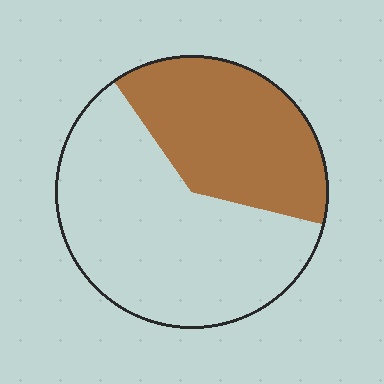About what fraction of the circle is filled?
About three eighths (3/8).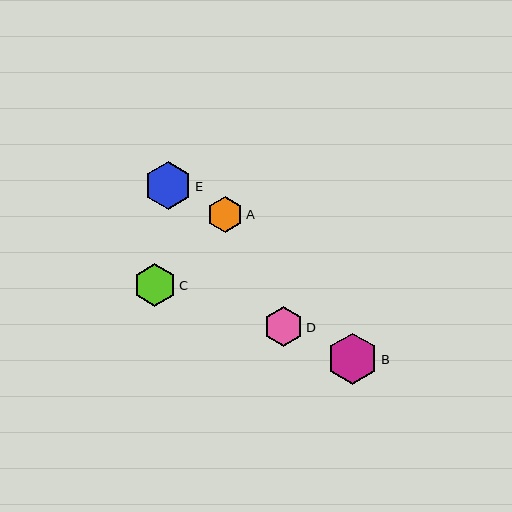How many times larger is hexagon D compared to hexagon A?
Hexagon D is approximately 1.1 times the size of hexagon A.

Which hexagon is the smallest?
Hexagon A is the smallest with a size of approximately 36 pixels.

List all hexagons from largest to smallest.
From largest to smallest: B, E, C, D, A.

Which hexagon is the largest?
Hexagon B is the largest with a size of approximately 51 pixels.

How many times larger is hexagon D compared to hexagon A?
Hexagon D is approximately 1.1 times the size of hexagon A.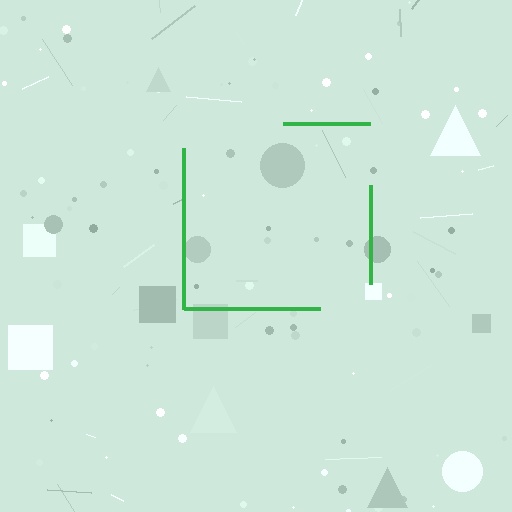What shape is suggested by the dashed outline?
The dashed outline suggests a square.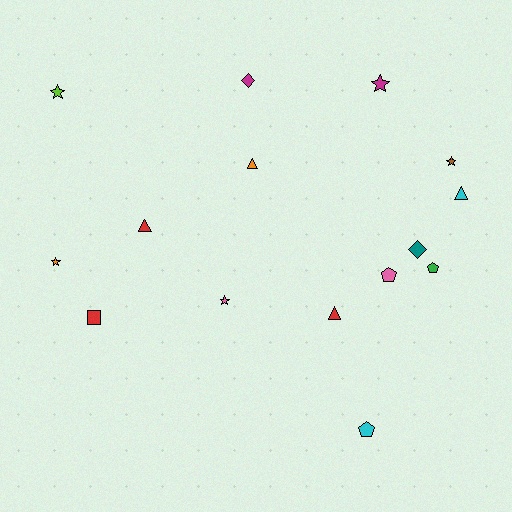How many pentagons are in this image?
There are 3 pentagons.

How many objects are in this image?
There are 15 objects.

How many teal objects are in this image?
There is 1 teal object.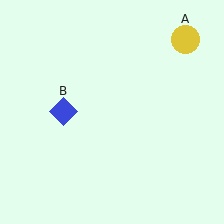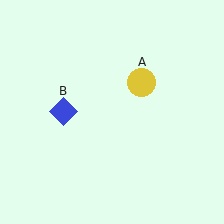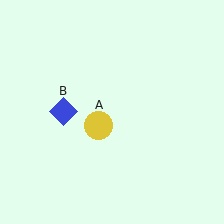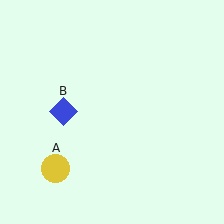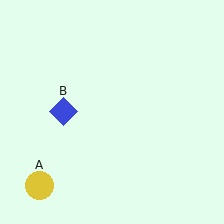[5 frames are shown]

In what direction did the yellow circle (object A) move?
The yellow circle (object A) moved down and to the left.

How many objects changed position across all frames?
1 object changed position: yellow circle (object A).